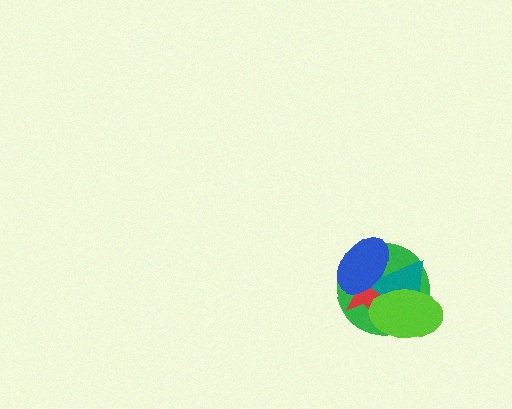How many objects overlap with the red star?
4 objects overlap with the red star.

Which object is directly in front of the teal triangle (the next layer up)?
The blue ellipse is directly in front of the teal triangle.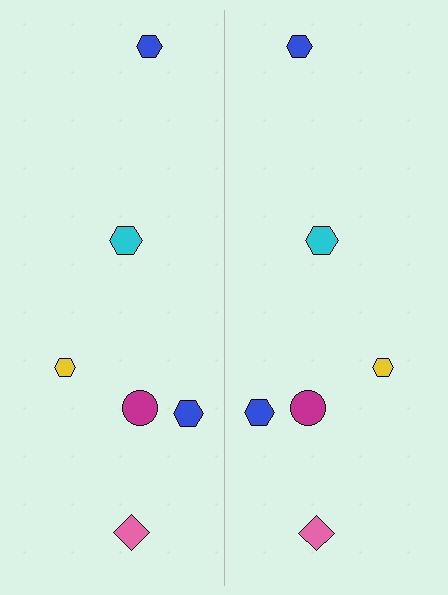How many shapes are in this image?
There are 12 shapes in this image.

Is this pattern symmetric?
Yes, this pattern has bilateral (reflection) symmetry.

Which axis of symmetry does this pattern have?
The pattern has a vertical axis of symmetry running through the center of the image.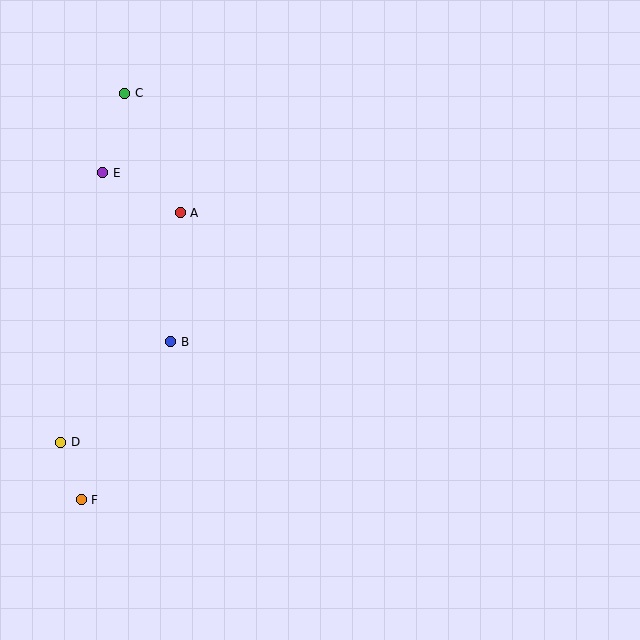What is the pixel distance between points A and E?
The distance between A and E is 87 pixels.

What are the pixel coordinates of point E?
Point E is at (103, 173).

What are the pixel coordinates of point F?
Point F is at (81, 500).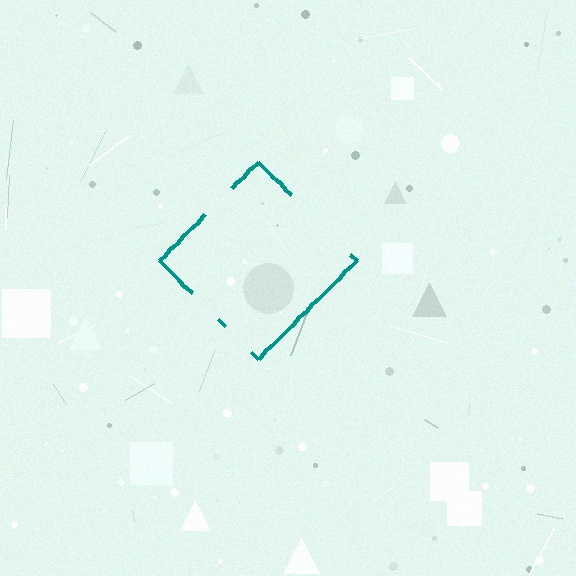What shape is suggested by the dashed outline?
The dashed outline suggests a diamond.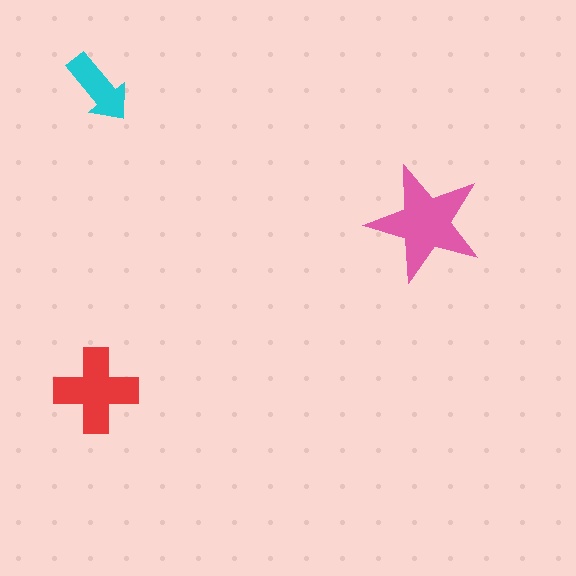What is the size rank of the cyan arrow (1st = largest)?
3rd.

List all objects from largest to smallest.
The pink star, the red cross, the cyan arrow.